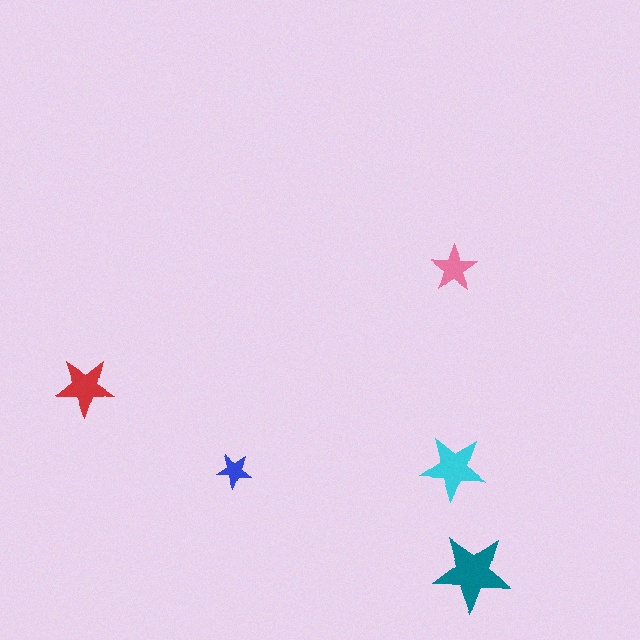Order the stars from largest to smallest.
the teal one, the cyan one, the red one, the pink one, the blue one.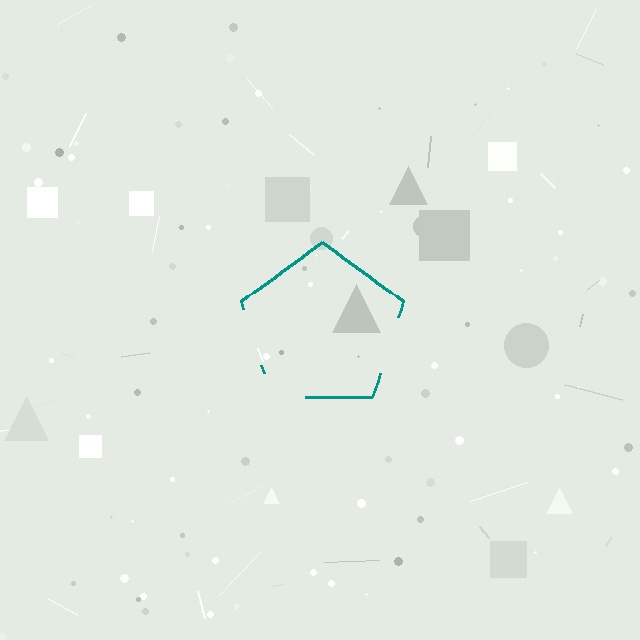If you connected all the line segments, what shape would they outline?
They would outline a pentagon.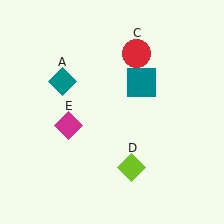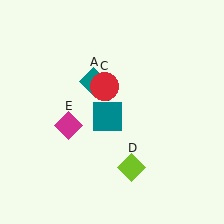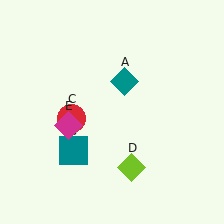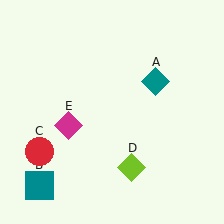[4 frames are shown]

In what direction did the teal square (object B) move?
The teal square (object B) moved down and to the left.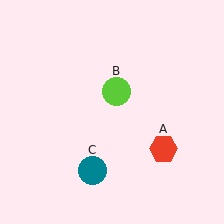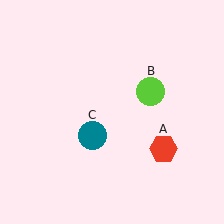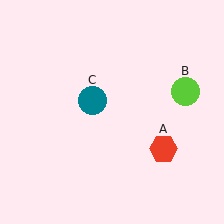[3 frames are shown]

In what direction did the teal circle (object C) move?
The teal circle (object C) moved up.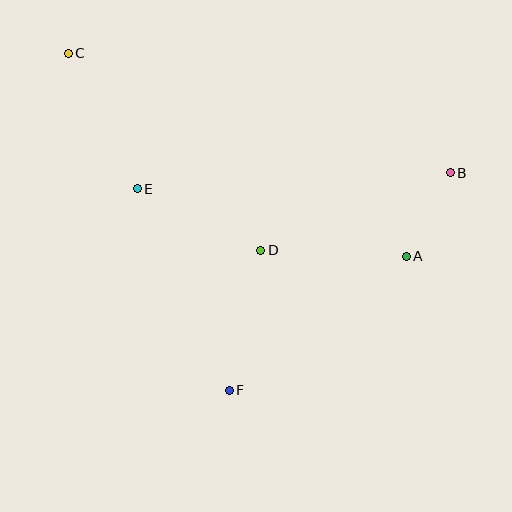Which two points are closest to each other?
Points A and B are closest to each other.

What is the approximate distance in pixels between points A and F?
The distance between A and F is approximately 222 pixels.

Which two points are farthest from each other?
Points B and C are farthest from each other.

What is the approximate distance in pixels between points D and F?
The distance between D and F is approximately 144 pixels.